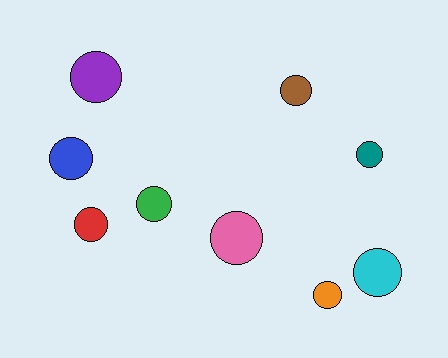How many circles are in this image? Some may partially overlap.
There are 9 circles.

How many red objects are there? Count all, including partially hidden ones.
There is 1 red object.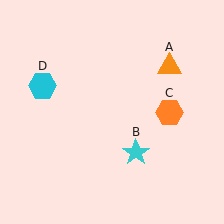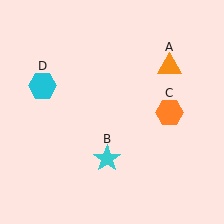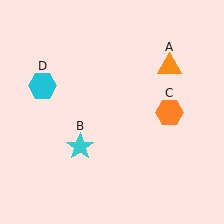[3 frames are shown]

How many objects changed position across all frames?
1 object changed position: cyan star (object B).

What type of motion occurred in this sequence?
The cyan star (object B) rotated clockwise around the center of the scene.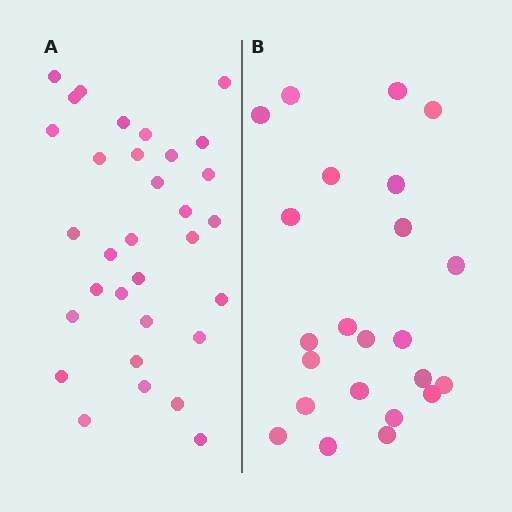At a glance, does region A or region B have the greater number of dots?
Region A (the left region) has more dots.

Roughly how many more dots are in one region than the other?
Region A has roughly 8 or so more dots than region B.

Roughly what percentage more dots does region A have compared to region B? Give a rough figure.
About 40% more.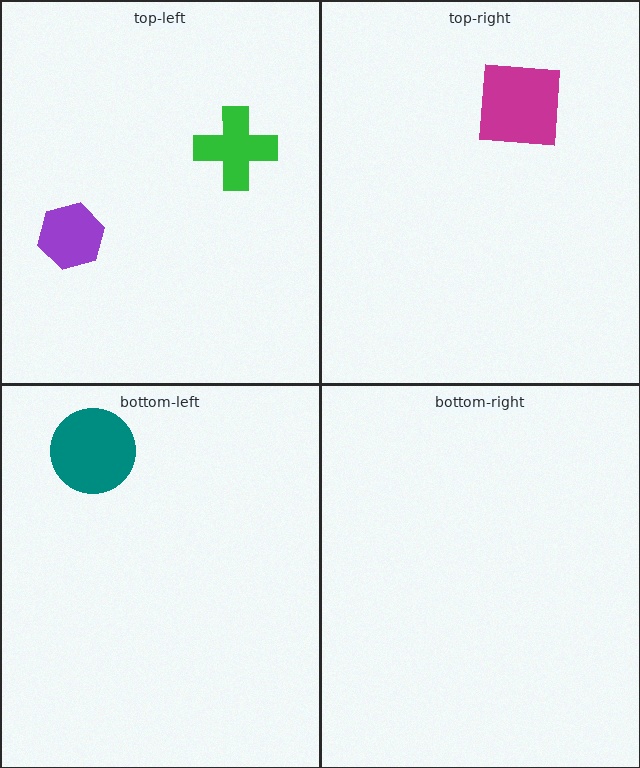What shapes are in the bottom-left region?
The teal circle.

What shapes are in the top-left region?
The purple hexagon, the green cross.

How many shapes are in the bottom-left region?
1.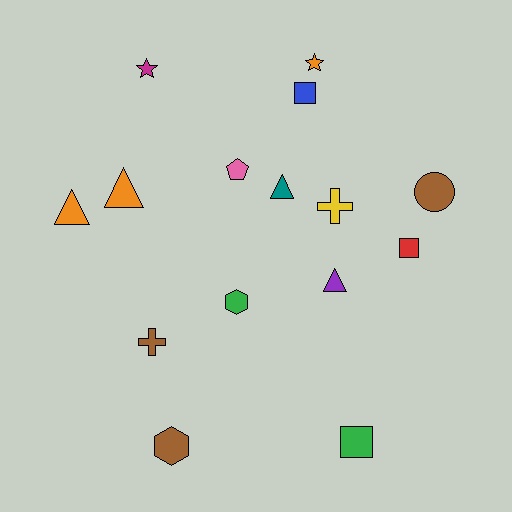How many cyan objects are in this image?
There are no cyan objects.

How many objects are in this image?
There are 15 objects.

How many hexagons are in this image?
There are 2 hexagons.